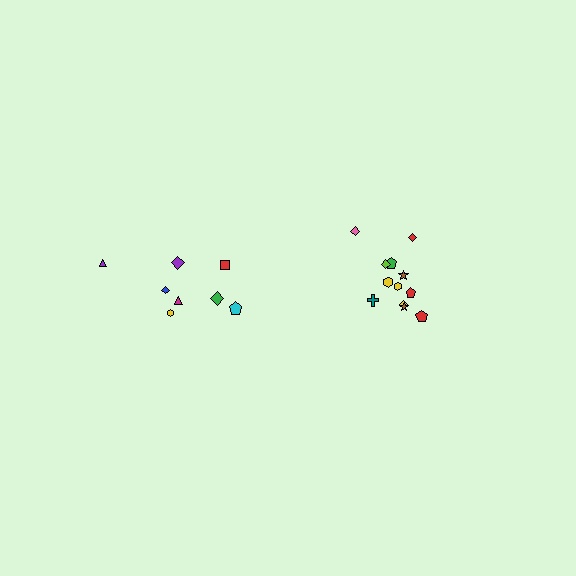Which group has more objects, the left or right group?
The right group.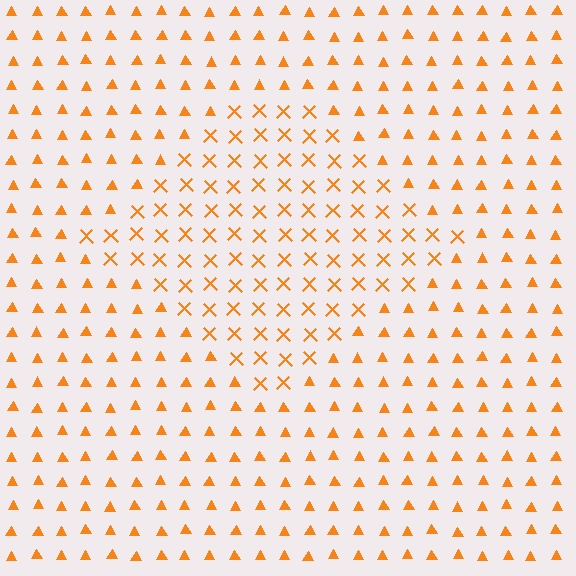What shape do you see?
I see a diamond.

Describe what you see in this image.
The image is filled with small orange elements arranged in a uniform grid. A diamond-shaped region contains X marks, while the surrounding area contains triangles. The boundary is defined purely by the change in element shape.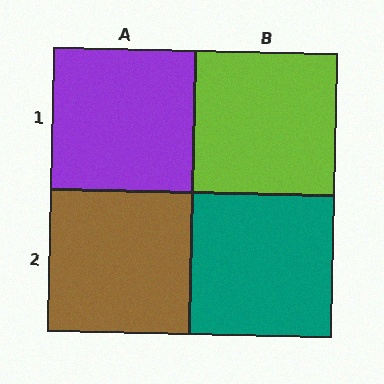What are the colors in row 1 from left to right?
Purple, lime.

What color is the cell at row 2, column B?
Teal.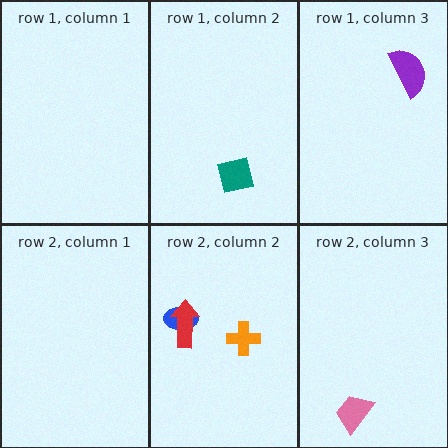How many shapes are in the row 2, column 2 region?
3.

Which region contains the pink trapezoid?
The row 2, column 3 region.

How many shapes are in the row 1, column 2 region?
1.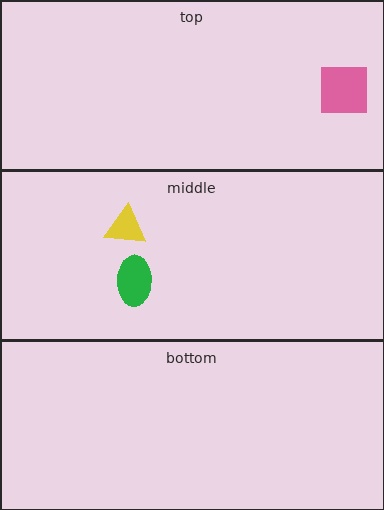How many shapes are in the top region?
1.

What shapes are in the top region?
The pink square.